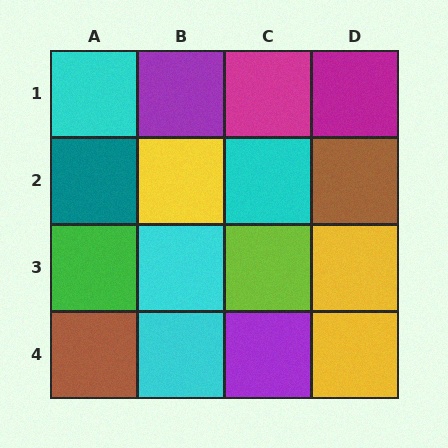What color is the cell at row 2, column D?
Brown.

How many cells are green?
1 cell is green.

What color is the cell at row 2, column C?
Cyan.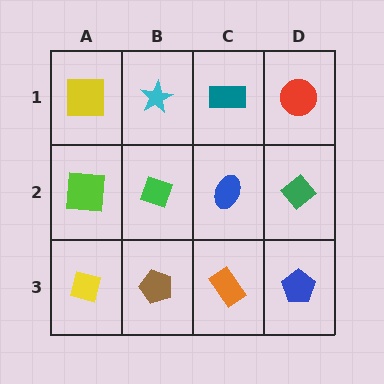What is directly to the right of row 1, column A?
A cyan star.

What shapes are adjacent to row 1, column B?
A green diamond (row 2, column B), a yellow square (row 1, column A), a teal rectangle (row 1, column C).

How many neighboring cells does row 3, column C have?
3.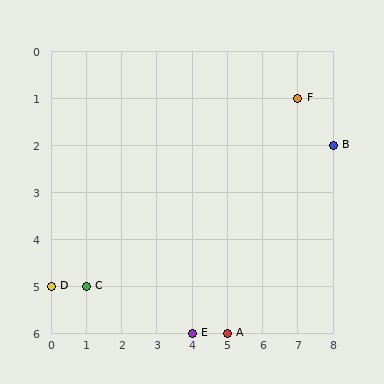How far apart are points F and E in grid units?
Points F and E are 3 columns and 5 rows apart (about 5.8 grid units diagonally).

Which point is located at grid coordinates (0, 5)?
Point D is at (0, 5).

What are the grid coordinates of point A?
Point A is at grid coordinates (5, 6).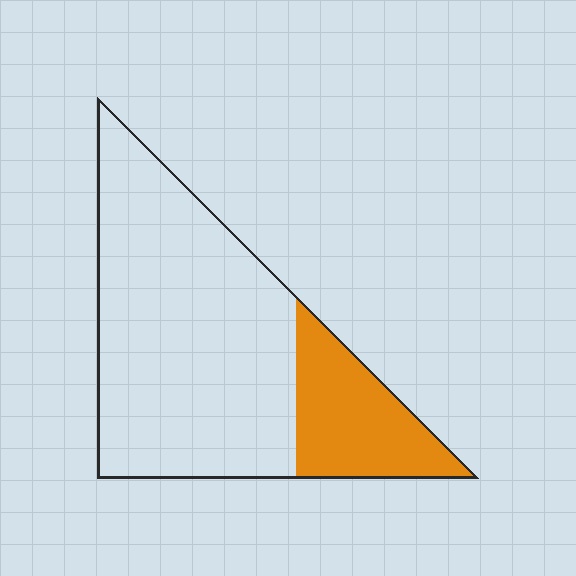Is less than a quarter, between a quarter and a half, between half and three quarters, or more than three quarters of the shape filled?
Less than a quarter.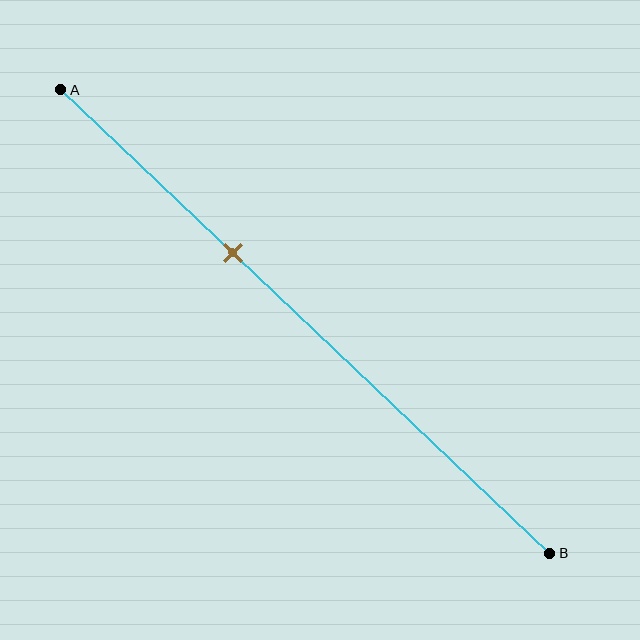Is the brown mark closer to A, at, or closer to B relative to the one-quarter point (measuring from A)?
The brown mark is closer to point B than the one-quarter point of segment AB.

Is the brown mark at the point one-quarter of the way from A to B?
No, the mark is at about 35% from A, not at the 25% one-quarter point.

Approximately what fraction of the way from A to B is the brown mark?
The brown mark is approximately 35% of the way from A to B.